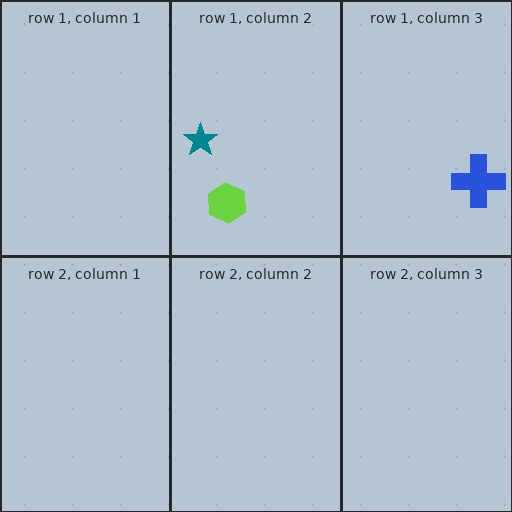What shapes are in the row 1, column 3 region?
The blue cross.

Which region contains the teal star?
The row 1, column 2 region.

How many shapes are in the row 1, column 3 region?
1.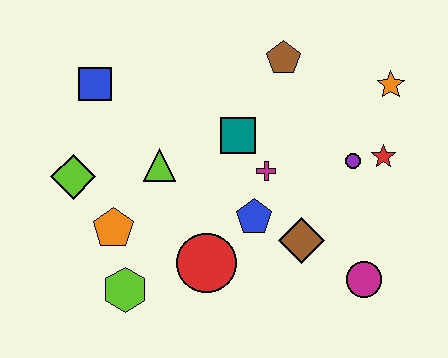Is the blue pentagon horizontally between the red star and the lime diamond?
Yes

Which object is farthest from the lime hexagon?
The orange star is farthest from the lime hexagon.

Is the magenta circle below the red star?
Yes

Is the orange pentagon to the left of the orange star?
Yes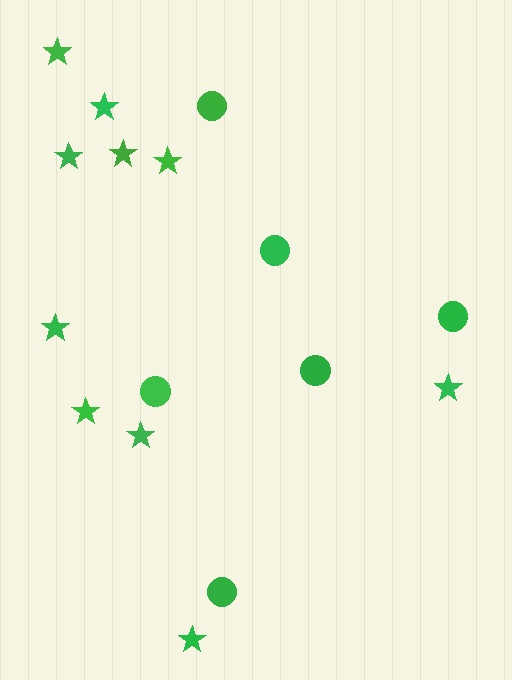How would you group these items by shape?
There are 2 groups: one group of stars (10) and one group of circles (6).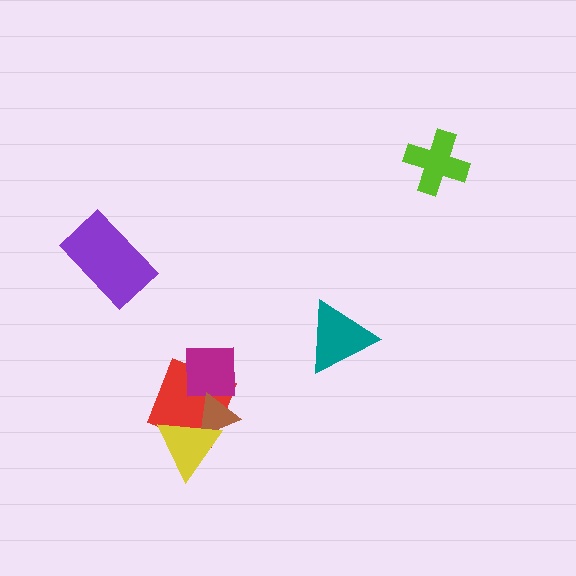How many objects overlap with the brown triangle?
3 objects overlap with the brown triangle.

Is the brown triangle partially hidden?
Yes, it is partially covered by another shape.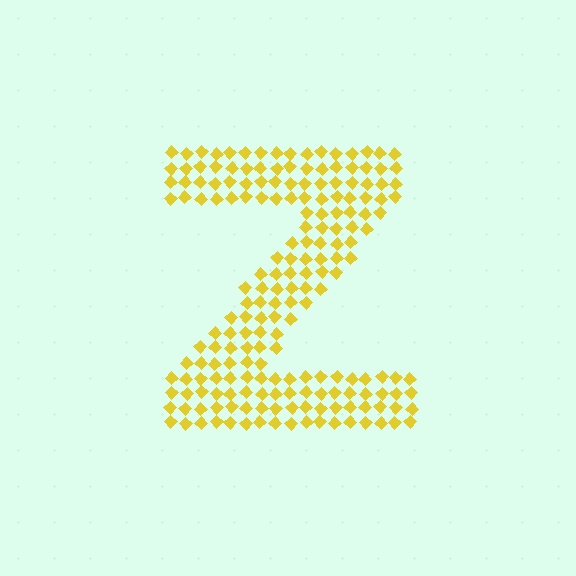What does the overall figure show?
The overall figure shows the letter Z.